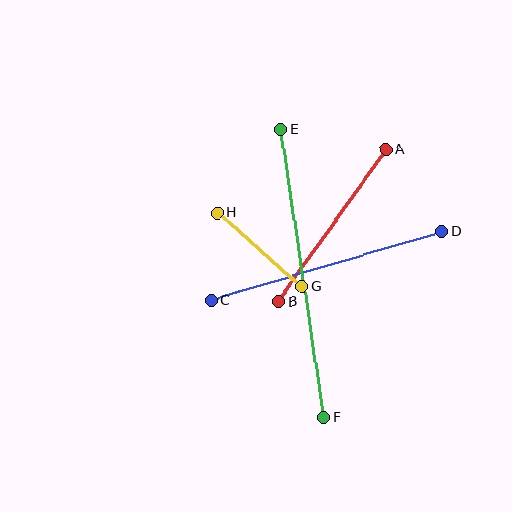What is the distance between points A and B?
The distance is approximately 186 pixels.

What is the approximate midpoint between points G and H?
The midpoint is at approximately (260, 250) pixels.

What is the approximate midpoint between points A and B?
The midpoint is at approximately (332, 225) pixels.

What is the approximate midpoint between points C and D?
The midpoint is at approximately (326, 266) pixels.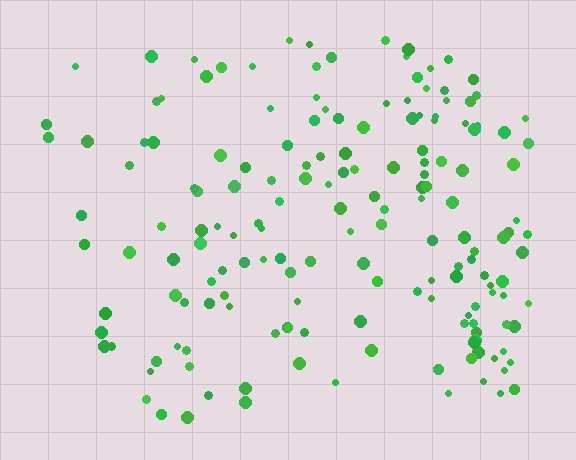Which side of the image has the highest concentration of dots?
The right.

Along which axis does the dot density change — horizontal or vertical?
Horizontal.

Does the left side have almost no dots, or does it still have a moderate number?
Still a moderate number, just noticeably fewer than the right.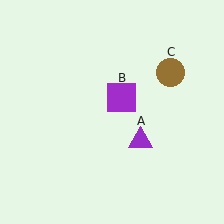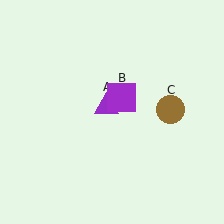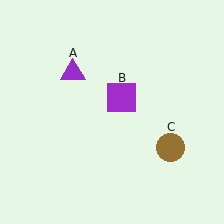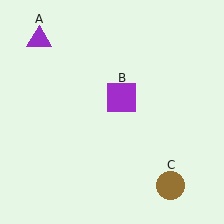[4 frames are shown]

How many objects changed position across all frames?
2 objects changed position: purple triangle (object A), brown circle (object C).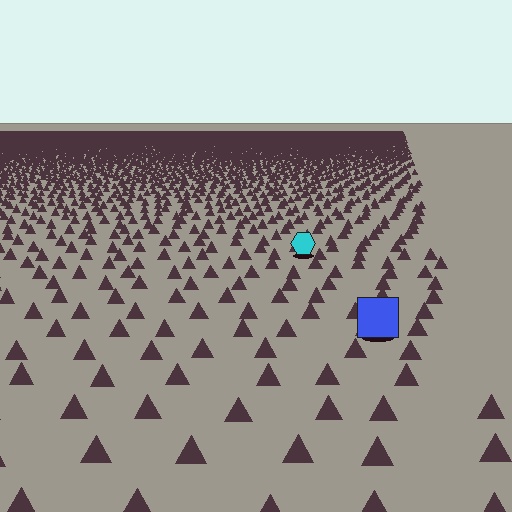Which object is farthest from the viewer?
The cyan hexagon is farthest from the viewer. It appears smaller and the ground texture around it is denser.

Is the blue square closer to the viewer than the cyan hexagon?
Yes. The blue square is closer — you can tell from the texture gradient: the ground texture is coarser near it.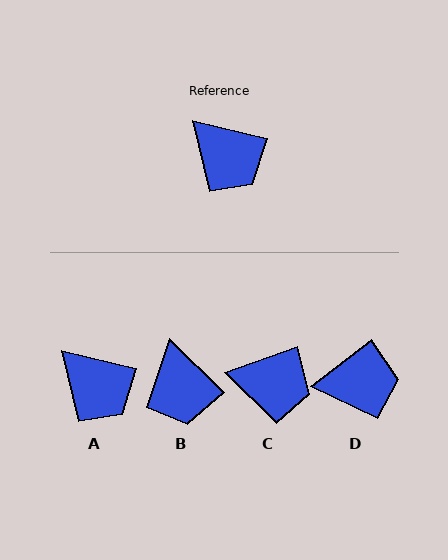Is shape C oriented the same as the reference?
No, it is off by about 32 degrees.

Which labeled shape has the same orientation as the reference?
A.